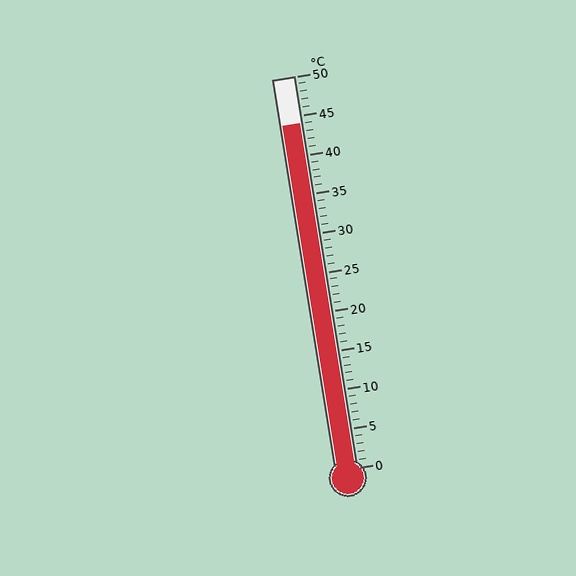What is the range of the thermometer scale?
The thermometer scale ranges from 0°C to 50°C.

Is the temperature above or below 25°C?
The temperature is above 25°C.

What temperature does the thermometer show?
The thermometer shows approximately 44°C.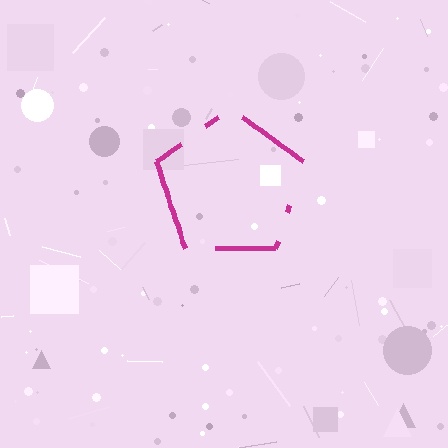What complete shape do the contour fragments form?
The contour fragments form a pentagon.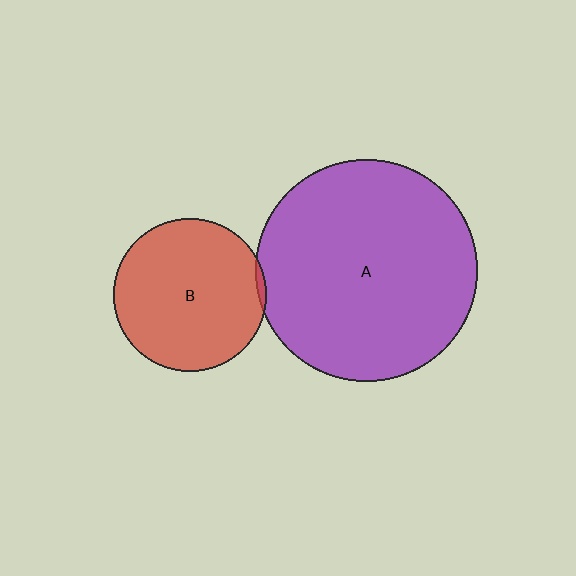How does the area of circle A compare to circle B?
Approximately 2.1 times.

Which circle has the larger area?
Circle A (purple).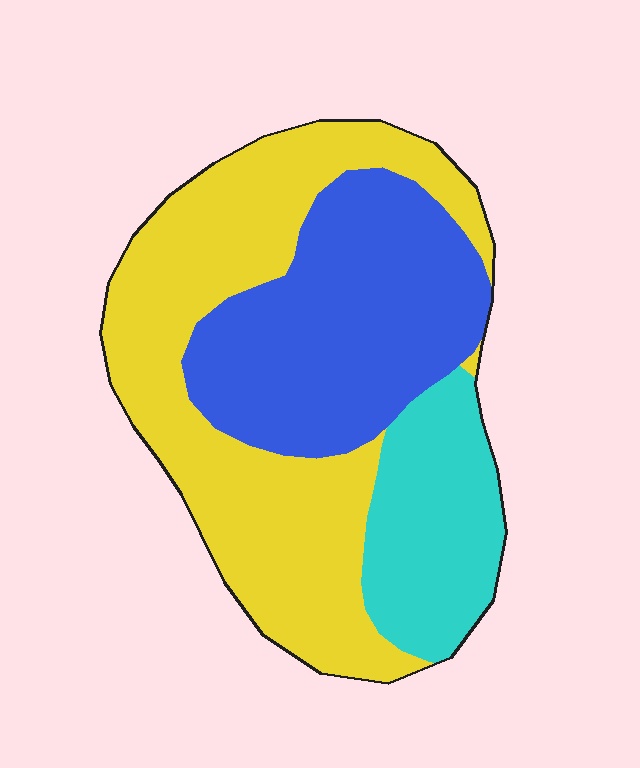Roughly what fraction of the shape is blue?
Blue takes up between a quarter and a half of the shape.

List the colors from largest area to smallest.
From largest to smallest: yellow, blue, cyan.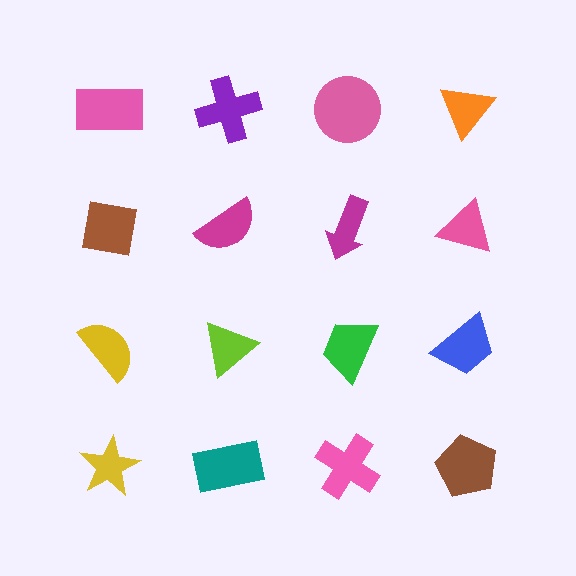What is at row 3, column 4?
A blue trapezoid.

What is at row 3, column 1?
A yellow semicircle.